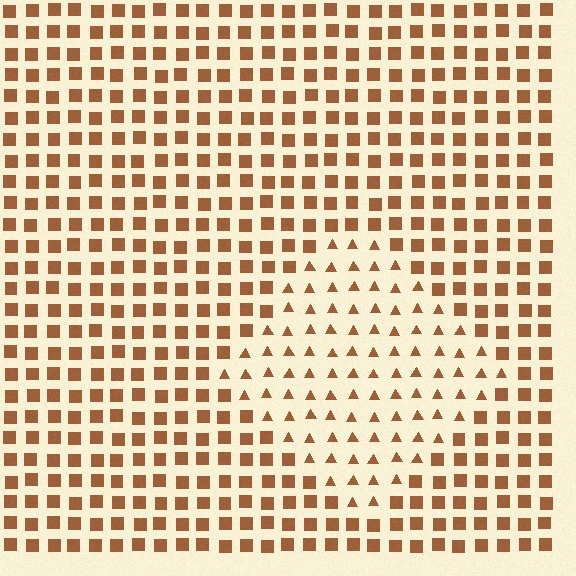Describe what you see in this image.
The image is filled with small brown elements arranged in a uniform grid. A diamond-shaped region contains triangles, while the surrounding area contains squares. The boundary is defined purely by the change in element shape.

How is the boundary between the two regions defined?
The boundary is defined by a change in element shape: triangles inside vs. squares outside. All elements share the same color and spacing.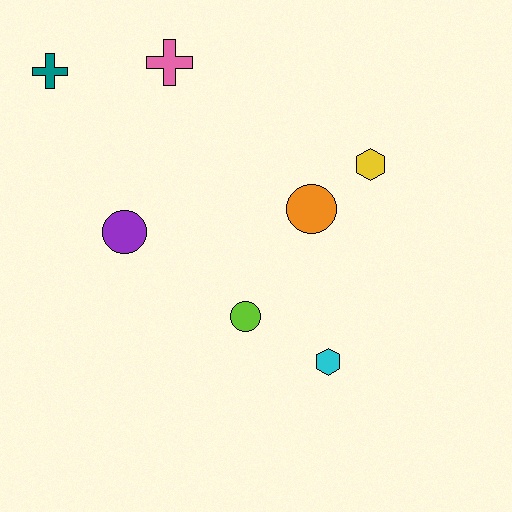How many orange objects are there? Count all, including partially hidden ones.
There is 1 orange object.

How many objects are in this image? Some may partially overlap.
There are 7 objects.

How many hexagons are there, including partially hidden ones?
There are 2 hexagons.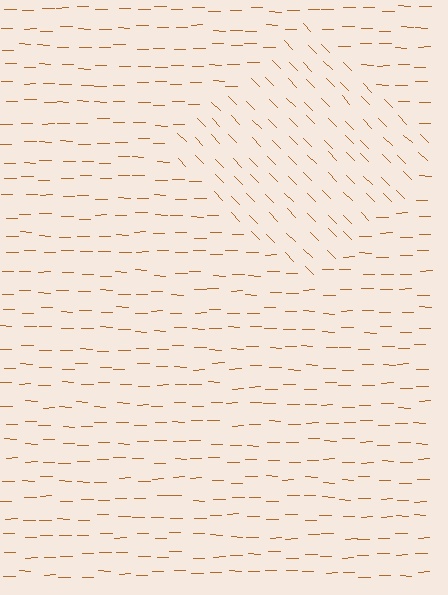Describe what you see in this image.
The image is filled with small brown line segments. A diamond region in the image has lines oriented differently from the surrounding lines, creating a visible texture boundary.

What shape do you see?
I see a diamond.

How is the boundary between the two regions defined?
The boundary is defined purely by a change in line orientation (approximately 45 degrees difference). All lines are the same color and thickness.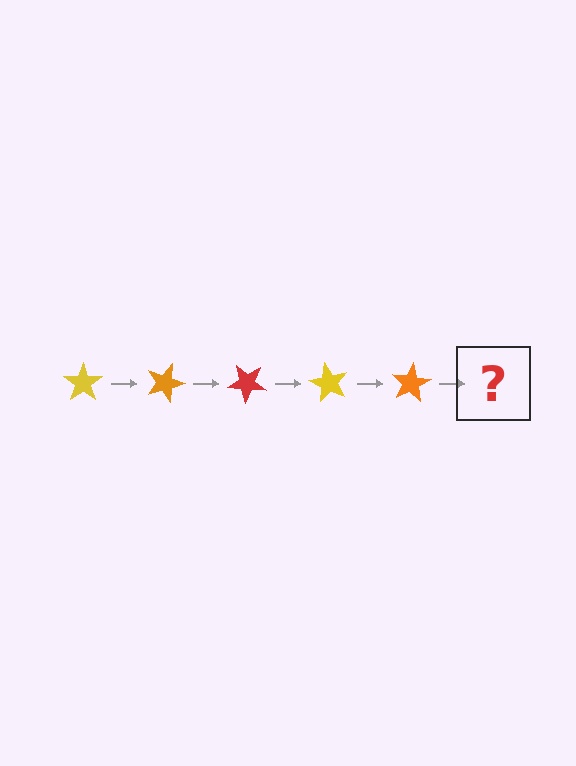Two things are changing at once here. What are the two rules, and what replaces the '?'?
The two rules are that it rotates 20 degrees each step and the color cycles through yellow, orange, and red. The '?' should be a red star, rotated 100 degrees from the start.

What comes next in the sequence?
The next element should be a red star, rotated 100 degrees from the start.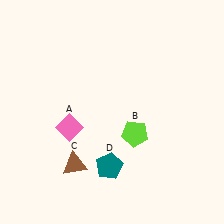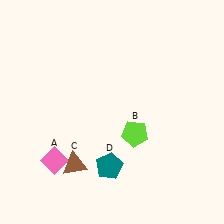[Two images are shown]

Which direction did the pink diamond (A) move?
The pink diamond (A) moved down.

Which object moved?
The pink diamond (A) moved down.